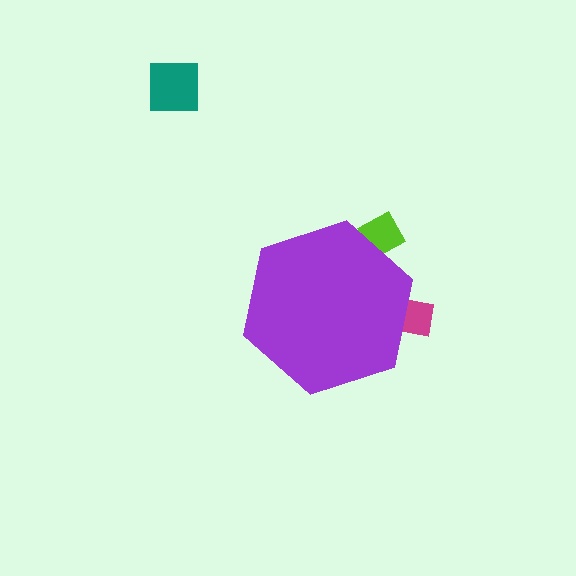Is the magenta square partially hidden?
Yes, the magenta square is partially hidden behind the purple hexagon.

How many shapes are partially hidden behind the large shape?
2 shapes are partially hidden.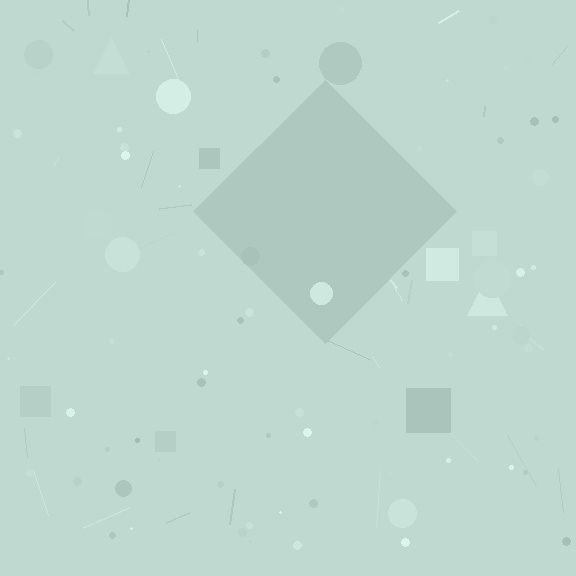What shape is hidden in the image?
A diamond is hidden in the image.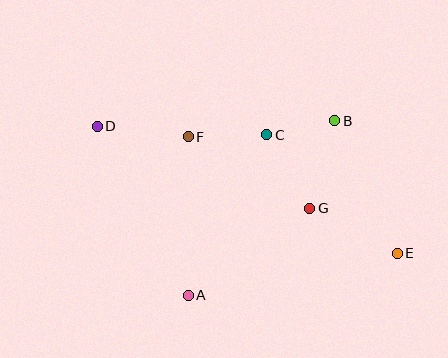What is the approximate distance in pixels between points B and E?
The distance between B and E is approximately 147 pixels.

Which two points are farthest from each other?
Points D and E are farthest from each other.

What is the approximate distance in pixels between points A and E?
The distance between A and E is approximately 213 pixels.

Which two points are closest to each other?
Points B and C are closest to each other.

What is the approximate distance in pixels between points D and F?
The distance between D and F is approximately 92 pixels.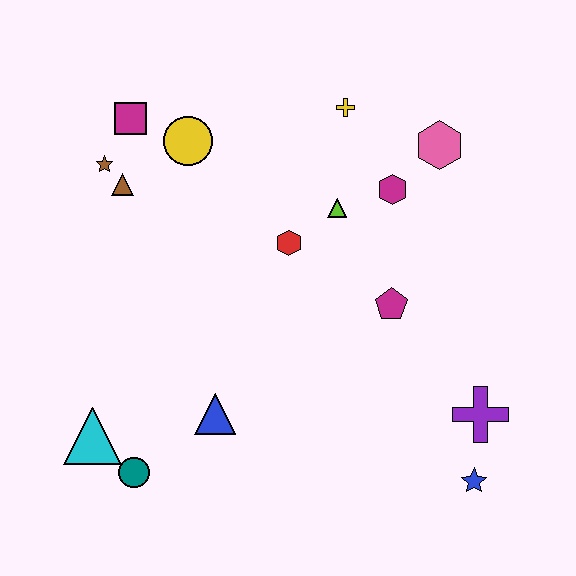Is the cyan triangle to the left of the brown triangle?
Yes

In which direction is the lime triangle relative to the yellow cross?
The lime triangle is below the yellow cross.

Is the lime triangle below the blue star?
No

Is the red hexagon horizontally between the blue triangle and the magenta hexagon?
Yes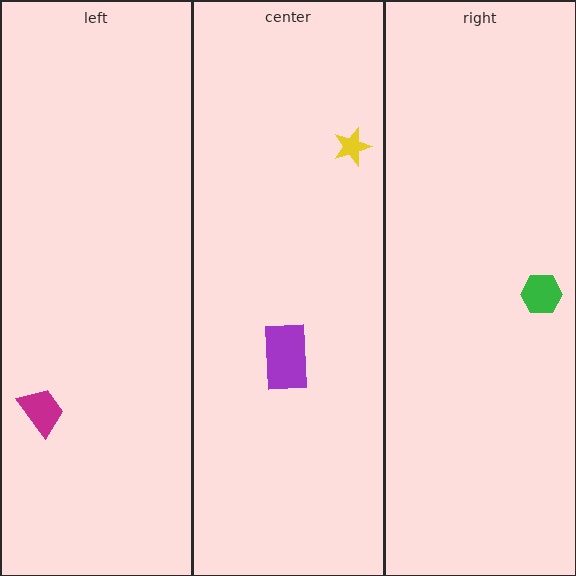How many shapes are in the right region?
1.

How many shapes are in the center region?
2.